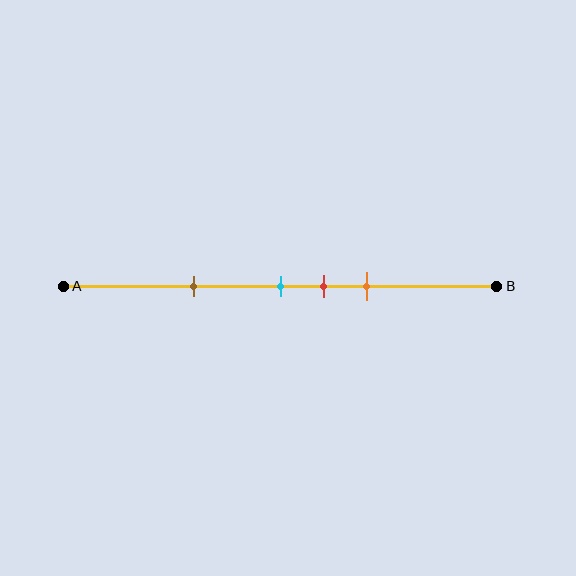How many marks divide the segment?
There are 4 marks dividing the segment.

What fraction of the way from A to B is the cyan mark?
The cyan mark is approximately 50% (0.5) of the way from A to B.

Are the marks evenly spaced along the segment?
No, the marks are not evenly spaced.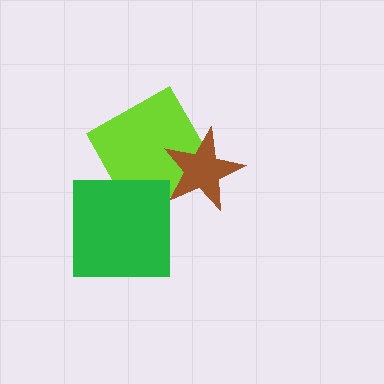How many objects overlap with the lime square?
2 objects overlap with the lime square.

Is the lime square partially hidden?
Yes, it is partially covered by another shape.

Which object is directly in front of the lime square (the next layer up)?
The brown star is directly in front of the lime square.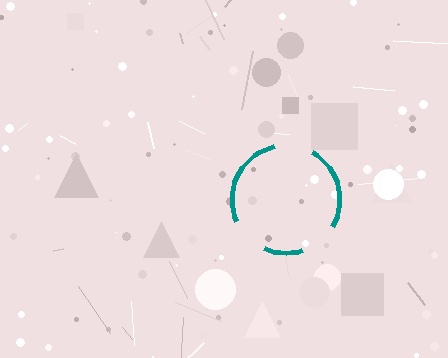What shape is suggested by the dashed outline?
The dashed outline suggests a circle.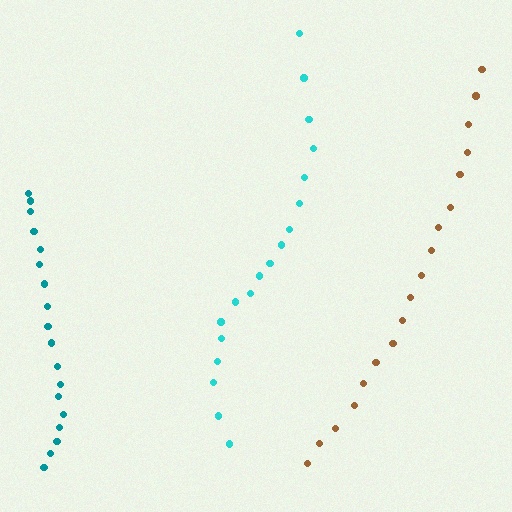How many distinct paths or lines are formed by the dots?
There are 3 distinct paths.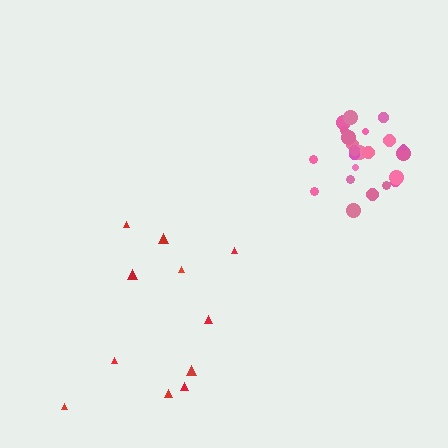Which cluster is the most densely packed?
Pink.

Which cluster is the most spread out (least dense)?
Red.